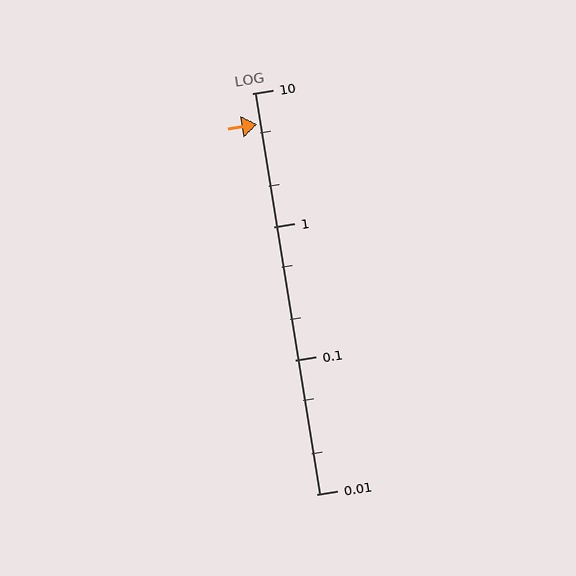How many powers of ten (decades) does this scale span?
The scale spans 3 decades, from 0.01 to 10.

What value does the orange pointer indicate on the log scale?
The pointer indicates approximately 5.9.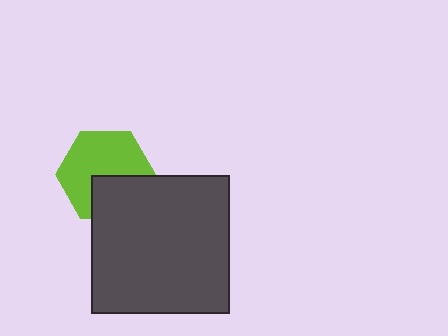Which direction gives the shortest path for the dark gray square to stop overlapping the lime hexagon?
Moving down gives the shortest separation.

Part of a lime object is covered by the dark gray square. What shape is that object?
It is a hexagon.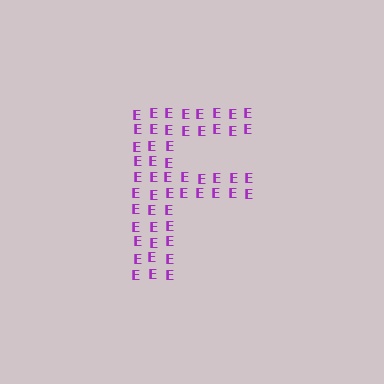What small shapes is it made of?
It is made of small letter E's.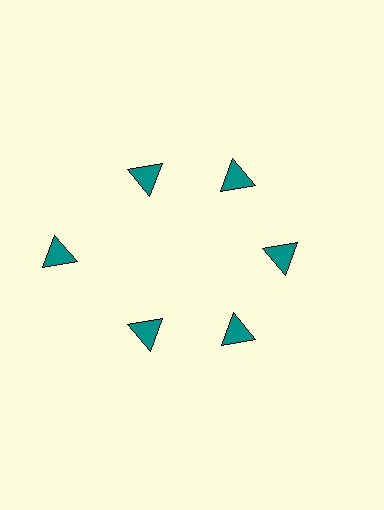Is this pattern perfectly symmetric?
No. The 6 teal triangles are arranged in a ring, but one element near the 9 o'clock position is pushed outward from the center, breaking the 6-fold rotational symmetry.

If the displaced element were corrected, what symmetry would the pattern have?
It would have 6-fold rotational symmetry — the pattern would map onto itself every 60 degrees.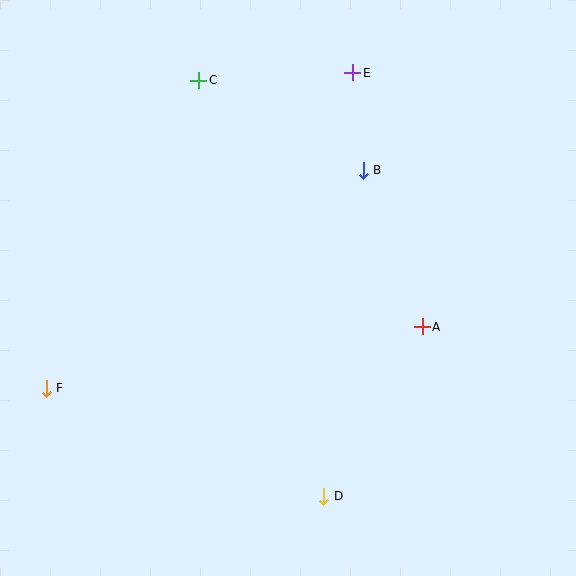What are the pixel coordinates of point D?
Point D is at (324, 496).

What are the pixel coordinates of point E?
Point E is at (353, 73).